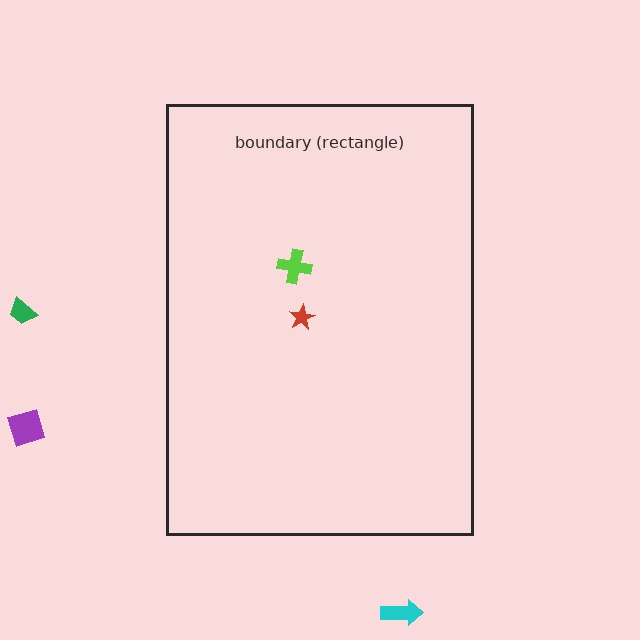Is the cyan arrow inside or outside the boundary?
Outside.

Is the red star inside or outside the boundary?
Inside.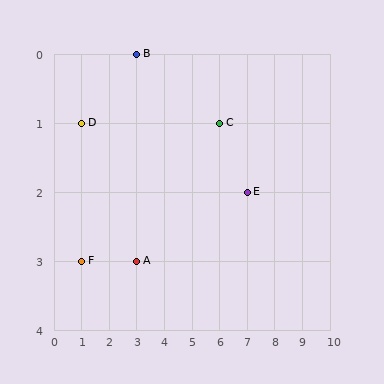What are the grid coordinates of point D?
Point D is at grid coordinates (1, 1).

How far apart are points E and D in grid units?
Points E and D are 6 columns and 1 row apart (about 6.1 grid units diagonally).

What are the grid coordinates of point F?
Point F is at grid coordinates (1, 3).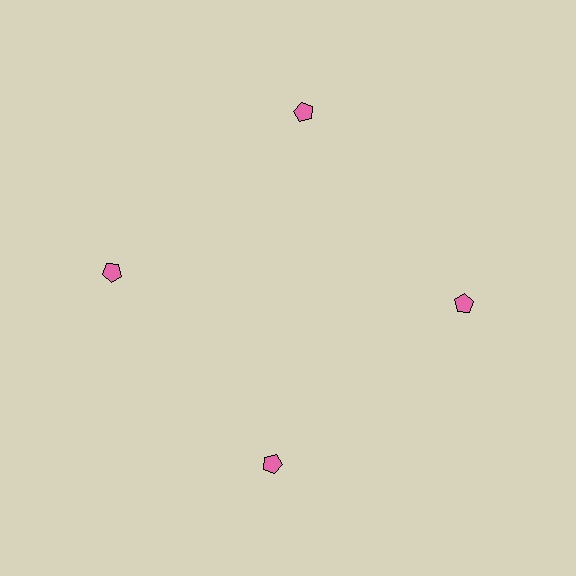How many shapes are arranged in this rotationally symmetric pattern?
There are 4 shapes, arranged in 4 groups of 1.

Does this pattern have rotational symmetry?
Yes, this pattern has 4-fold rotational symmetry. It looks the same after rotating 90 degrees around the center.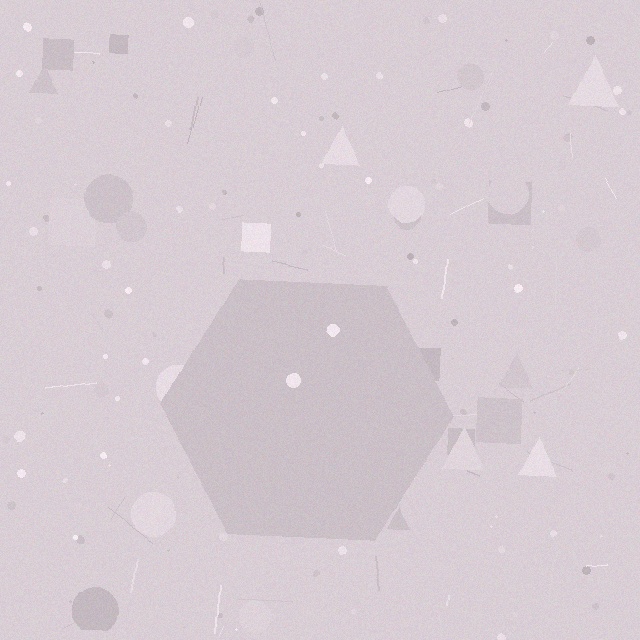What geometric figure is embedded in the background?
A hexagon is embedded in the background.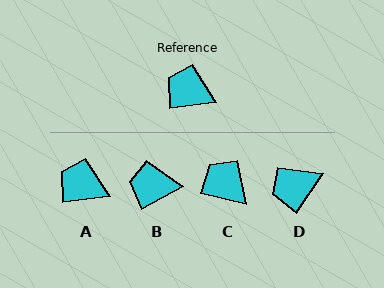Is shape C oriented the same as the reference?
No, it is off by about 20 degrees.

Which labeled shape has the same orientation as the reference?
A.